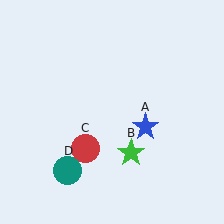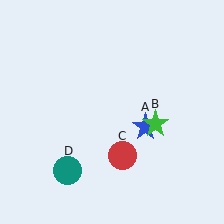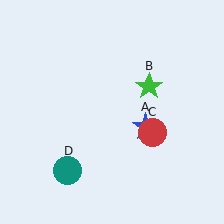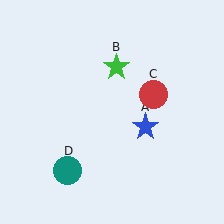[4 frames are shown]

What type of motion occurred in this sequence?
The green star (object B), red circle (object C) rotated counterclockwise around the center of the scene.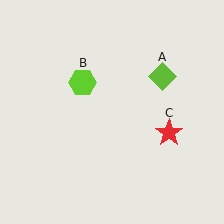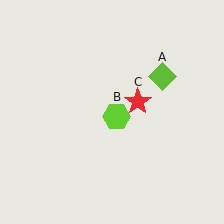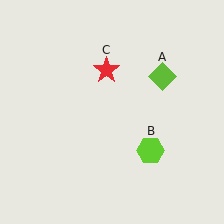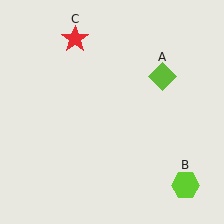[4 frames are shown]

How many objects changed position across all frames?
2 objects changed position: lime hexagon (object B), red star (object C).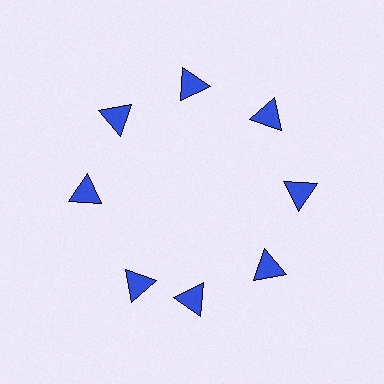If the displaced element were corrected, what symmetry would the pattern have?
It would have 8-fold rotational symmetry — the pattern would map onto itself every 45 degrees.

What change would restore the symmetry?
The symmetry would be restored by rotating it back into even spacing with its neighbors so that all 8 triangles sit at equal angles and equal distance from the center.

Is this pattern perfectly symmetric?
No. The 8 blue triangles are arranged in a ring, but one element near the 8 o'clock position is rotated out of alignment along the ring, breaking the 8-fold rotational symmetry.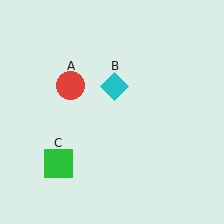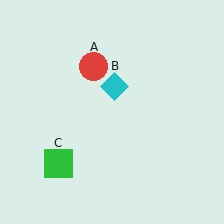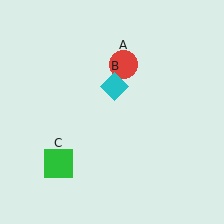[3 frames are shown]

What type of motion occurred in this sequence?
The red circle (object A) rotated clockwise around the center of the scene.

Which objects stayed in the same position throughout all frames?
Cyan diamond (object B) and green square (object C) remained stationary.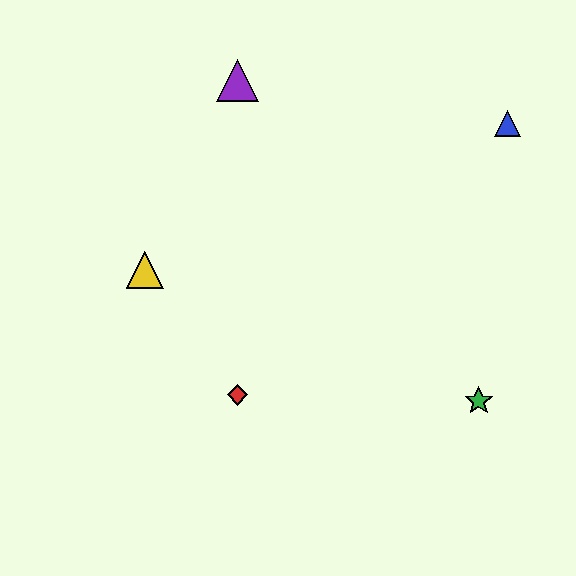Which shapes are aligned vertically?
The red diamond, the purple triangle are aligned vertically.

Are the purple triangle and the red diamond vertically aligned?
Yes, both are at x≈237.